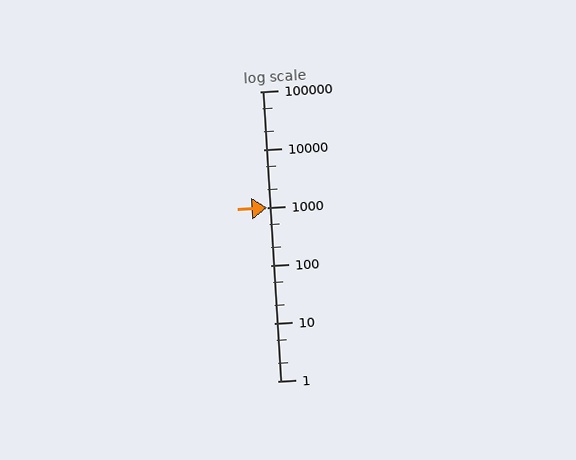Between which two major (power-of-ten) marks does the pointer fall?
The pointer is between 1000 and 10000.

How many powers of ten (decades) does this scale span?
The scale spans 5 decades, from 1 to 100000.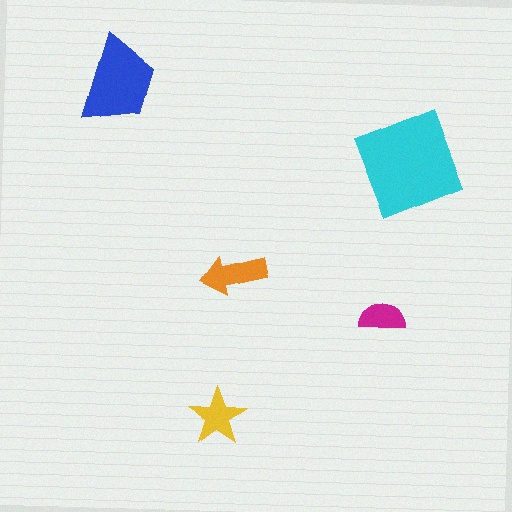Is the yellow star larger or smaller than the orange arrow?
Smaller.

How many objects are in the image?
There are 5 objects in the image.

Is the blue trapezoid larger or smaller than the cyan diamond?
Smaller.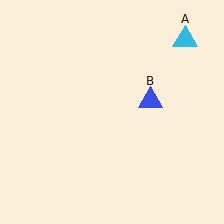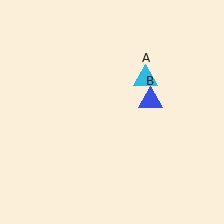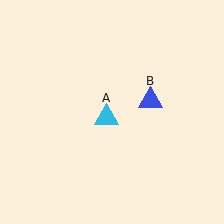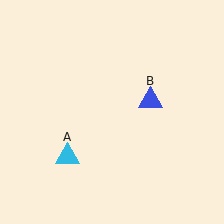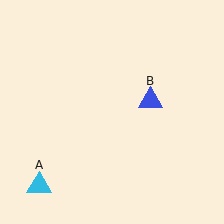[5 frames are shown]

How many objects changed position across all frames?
1 object changed position: cyan triangle (object A).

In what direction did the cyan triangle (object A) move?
The cyan triangle (object A) moved down and to the left.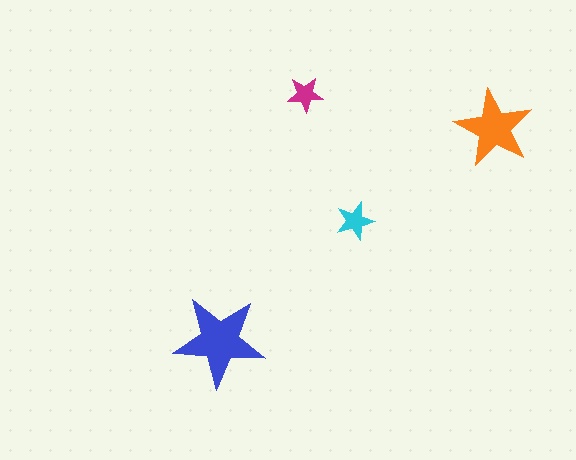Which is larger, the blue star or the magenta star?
The blue one.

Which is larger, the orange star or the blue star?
The blue one.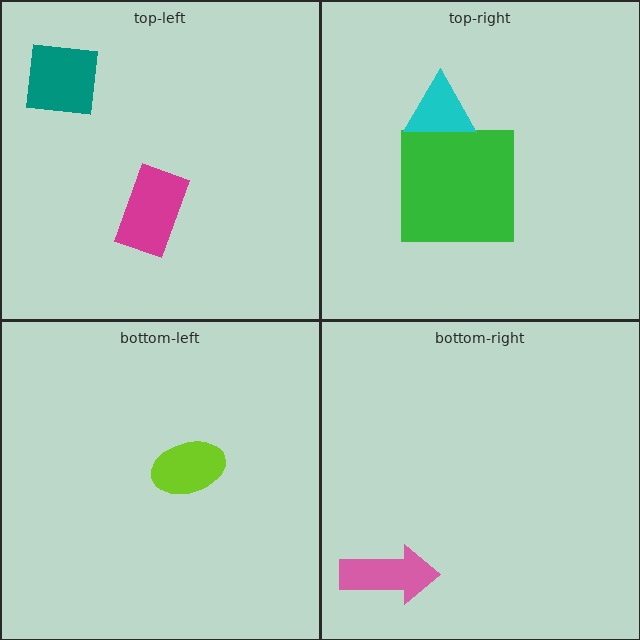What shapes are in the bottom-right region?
The pink arrow.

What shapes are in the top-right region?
The green square, the cyan triangle.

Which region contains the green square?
The top-right region.